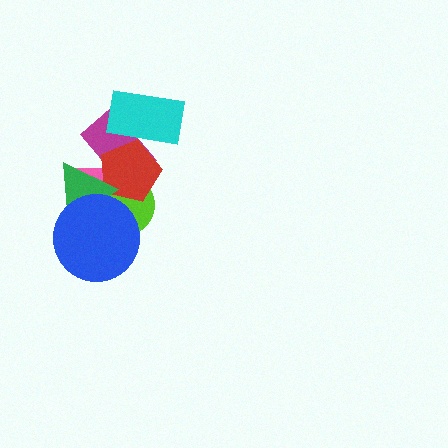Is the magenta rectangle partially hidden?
Yes, it is partially covered by another shape.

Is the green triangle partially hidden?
Yes, it is partially covered by another shape.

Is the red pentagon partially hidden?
Yes, it is partially covered by another shape.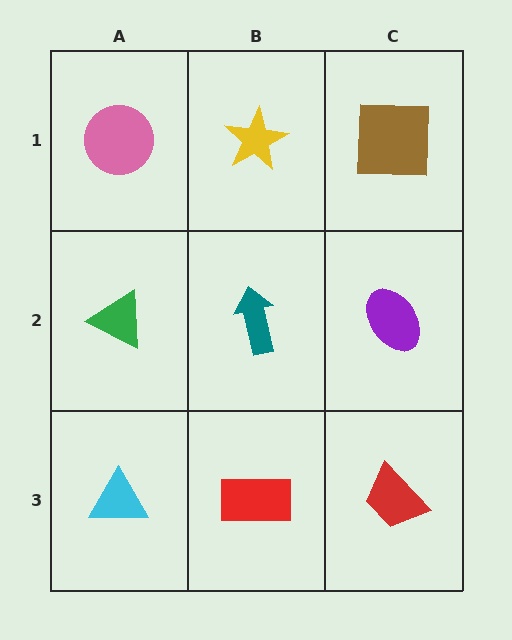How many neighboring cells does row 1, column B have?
3.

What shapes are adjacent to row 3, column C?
A purple ellipse (row 2, column C), a red rectangle (row 3, column B).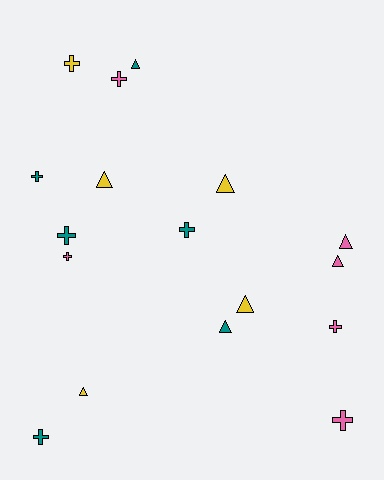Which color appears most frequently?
Teal, with 6 objects.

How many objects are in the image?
There are 17 objects.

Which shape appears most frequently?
Cross, with 9 objects.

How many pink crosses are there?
There are 4 pink crosses.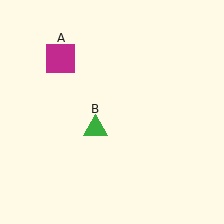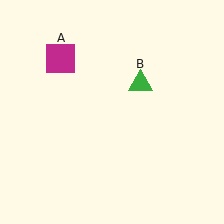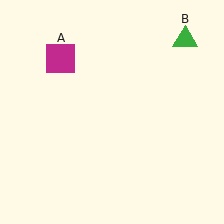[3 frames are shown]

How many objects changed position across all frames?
1 object changed position: green triangle (object B).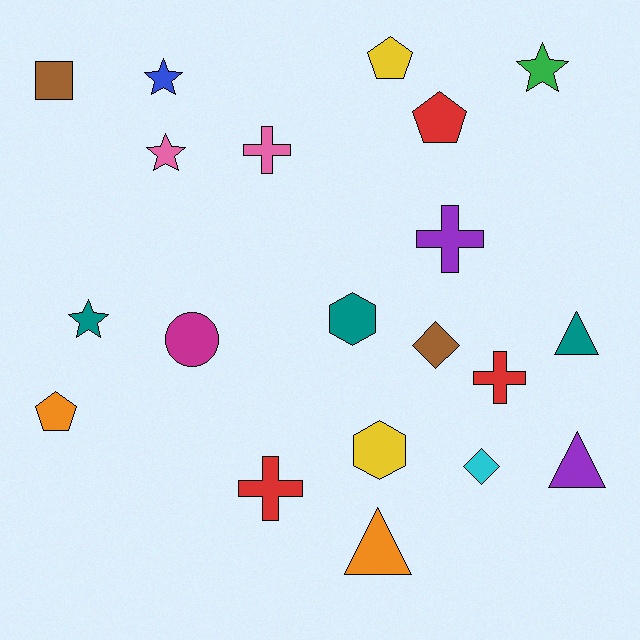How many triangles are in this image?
There are 3 triangles.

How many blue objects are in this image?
There is 1 blue object.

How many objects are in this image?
There are 20 objects.